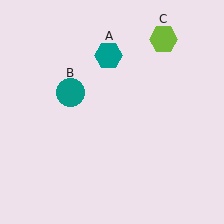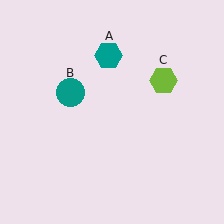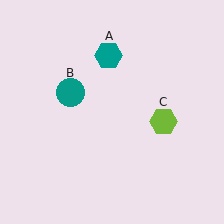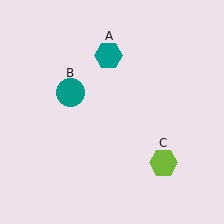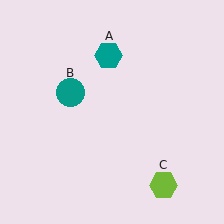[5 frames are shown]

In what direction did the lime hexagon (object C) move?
The lime hexagon (object C) moved down.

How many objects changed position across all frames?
1 object changed position: lime hexagon (object C).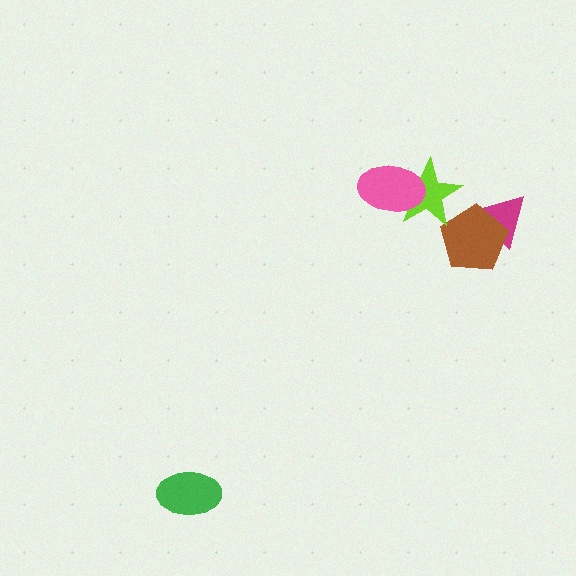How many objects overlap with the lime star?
1 object overlaps with the lime star.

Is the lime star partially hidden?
Yes, it is partially covered by another shape.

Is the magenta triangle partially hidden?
Yes, it is partially covered by another shape.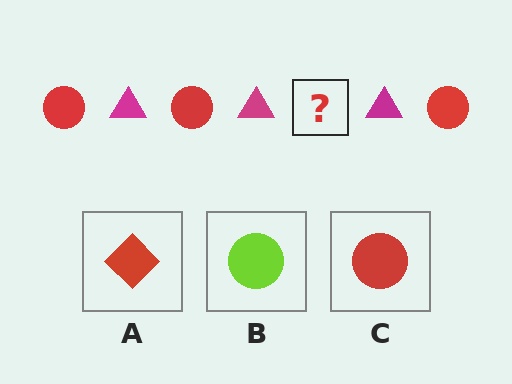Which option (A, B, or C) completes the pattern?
C.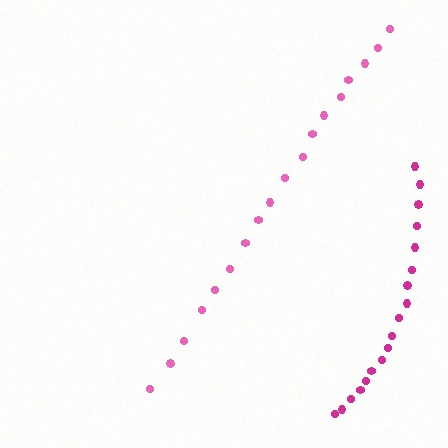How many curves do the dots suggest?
There are 2 distinct paths.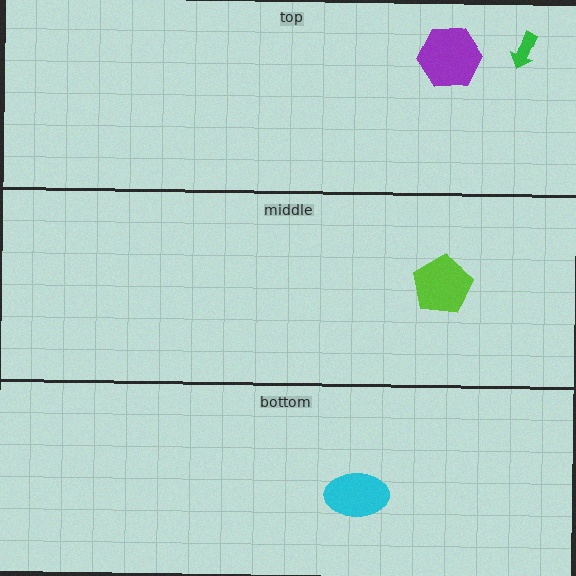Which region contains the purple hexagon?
The top region.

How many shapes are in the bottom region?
1.